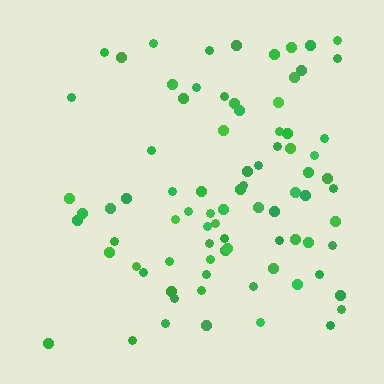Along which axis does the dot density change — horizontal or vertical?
Horizontal.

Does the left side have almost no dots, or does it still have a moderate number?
Still a moderate number, just noticeably fewer than the right.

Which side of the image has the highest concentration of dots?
The right.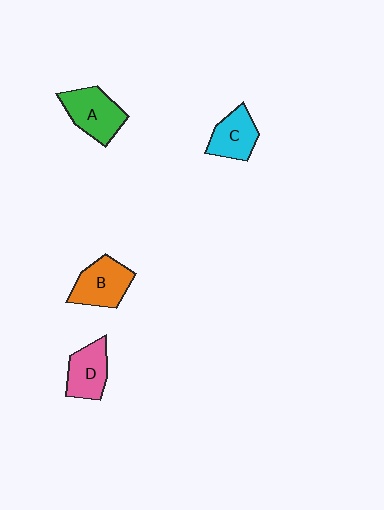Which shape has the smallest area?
Shape C (cyan).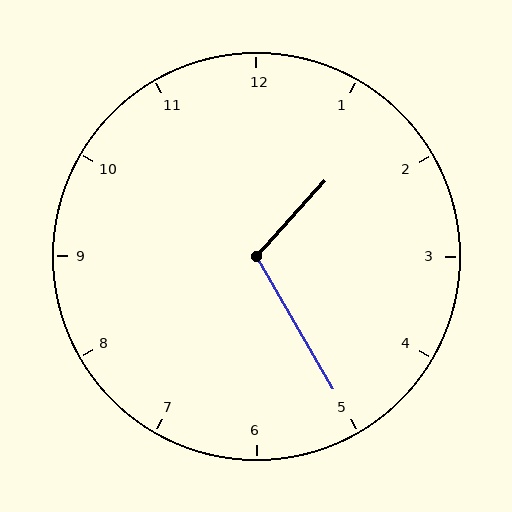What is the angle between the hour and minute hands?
Approximately 108 degrees.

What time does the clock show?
1:25.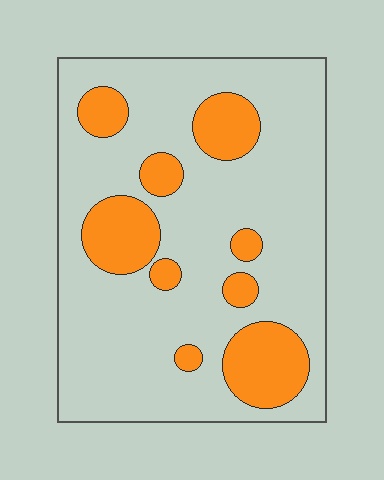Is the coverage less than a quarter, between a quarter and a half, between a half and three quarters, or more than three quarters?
Less than a quarter.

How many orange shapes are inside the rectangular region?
9.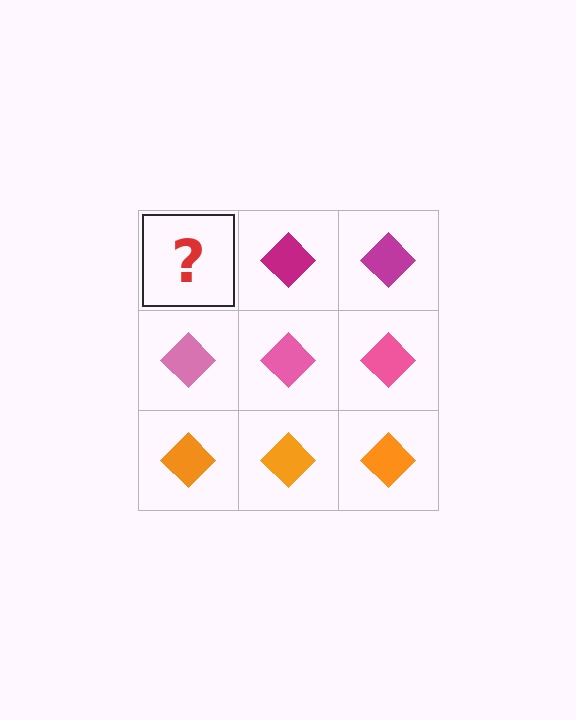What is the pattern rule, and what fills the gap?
The rule is that each row has a consistent color. The gap should be filled with a magenta diamond.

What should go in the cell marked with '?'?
The missing cell should contain a magenta diamond.